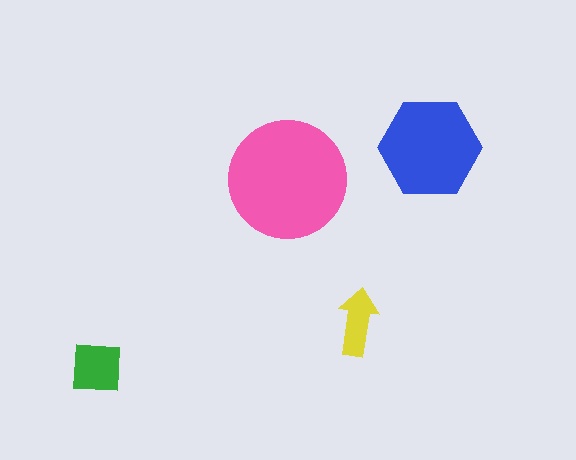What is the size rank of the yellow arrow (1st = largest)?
4th.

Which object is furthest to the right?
The blue hexagon is rightmost.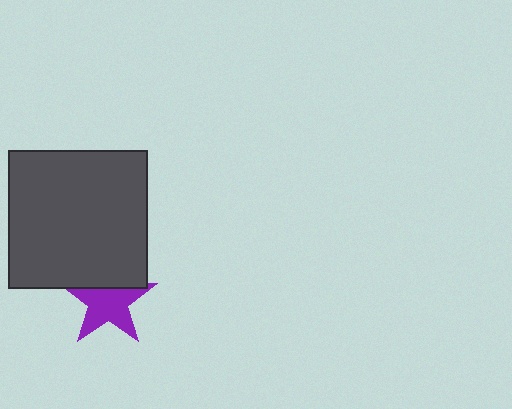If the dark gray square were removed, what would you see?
You would see the complete purple star.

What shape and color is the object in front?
The object in front is a dark gray square.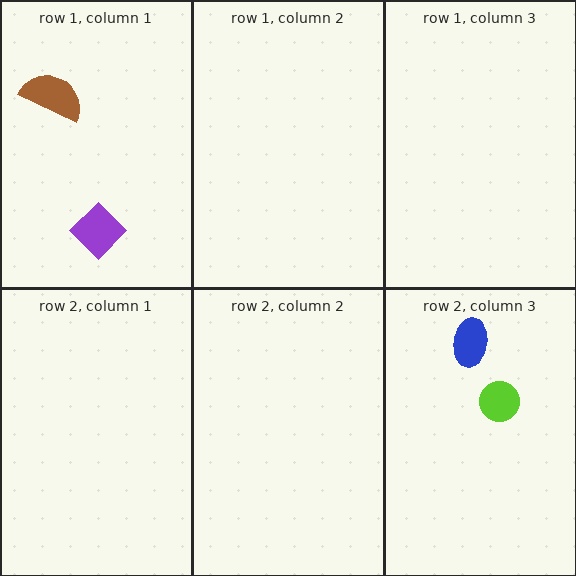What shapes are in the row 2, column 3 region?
The blue ellipse, the lime circle.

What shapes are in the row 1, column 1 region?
The purple diamond, the brown semicircle.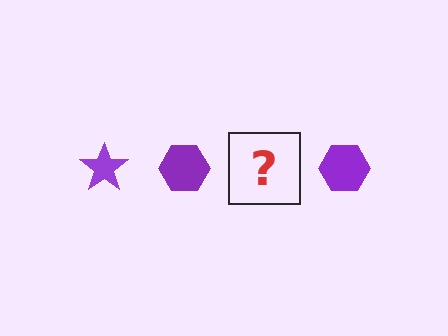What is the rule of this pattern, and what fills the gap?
The rule is that the pattern cycles through star, hexagon shapes in purple. The gap should be filled with a purple star.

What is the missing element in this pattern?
The missing element is a purple star.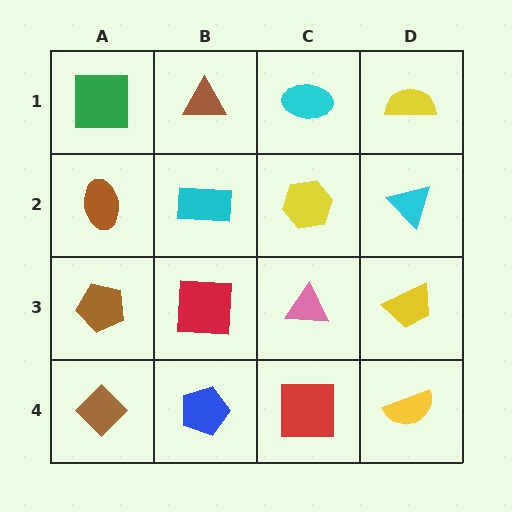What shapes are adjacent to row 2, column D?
A yellow semicircle (row 1, column D), a yellow trapezoid (row 3, column D), a yellow hexagon (row 2, column C).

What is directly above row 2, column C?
A cyan ellipse.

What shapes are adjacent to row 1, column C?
A yellow hexagon (row 2, column C), a brown triangle (row 1, column B), a yellow semicircle (row 1, column D).